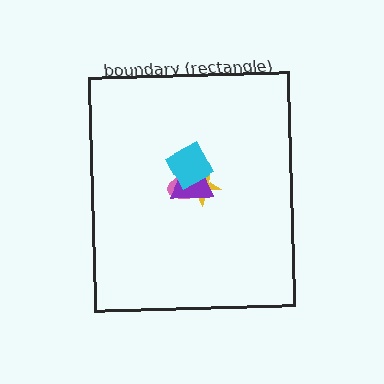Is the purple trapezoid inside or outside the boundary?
Inside.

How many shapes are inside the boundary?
4 inside, 0 outside.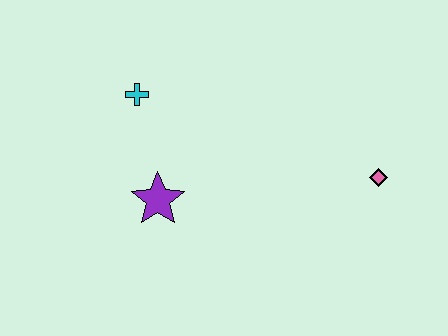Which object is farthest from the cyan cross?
The pink diamond is farthest from the cyan cross.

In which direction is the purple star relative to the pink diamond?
The purple star is to the left of the pink diamond.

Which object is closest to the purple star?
The cyan cross is closest to the purple star.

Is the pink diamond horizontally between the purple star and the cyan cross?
No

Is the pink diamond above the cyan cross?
No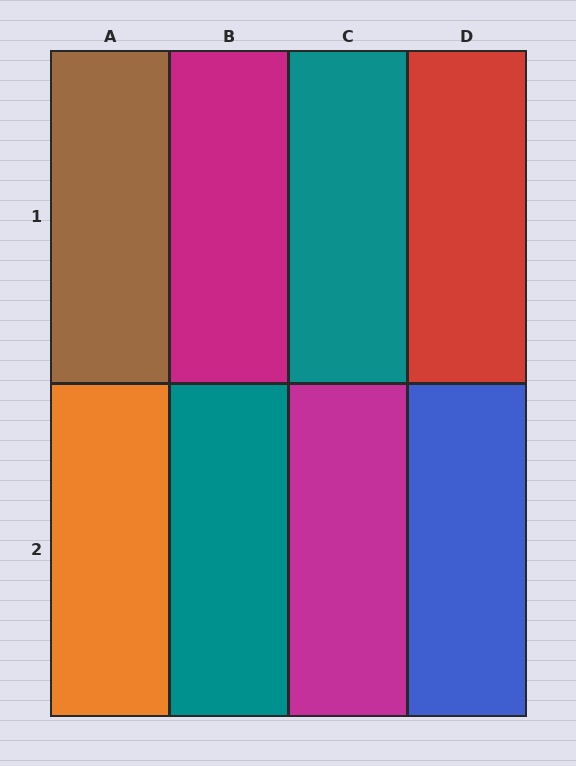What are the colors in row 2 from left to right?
Orange, teal, magenta, blue.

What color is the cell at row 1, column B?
Magenta.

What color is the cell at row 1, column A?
Brown.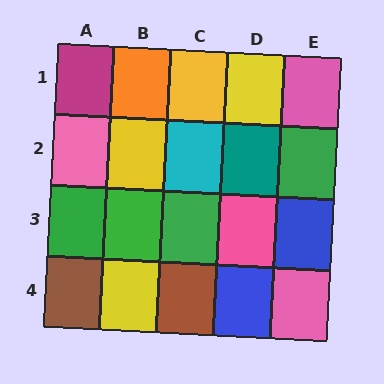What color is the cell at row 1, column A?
Magenta.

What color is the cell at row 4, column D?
Blue.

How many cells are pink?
4 cells are pink.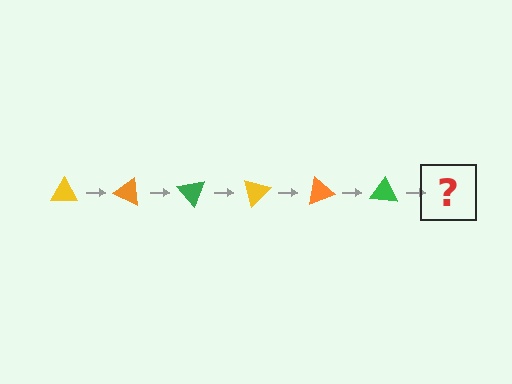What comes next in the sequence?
The next element should be a yellow triangle, rotated 150 degrees from the start.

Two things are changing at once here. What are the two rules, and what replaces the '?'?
The two rules are that it rotates 25 degrees each step and the color cycles through yellow, orange, and green. The '?' should be a yellow triangle, rotated 150 degrees from the start.